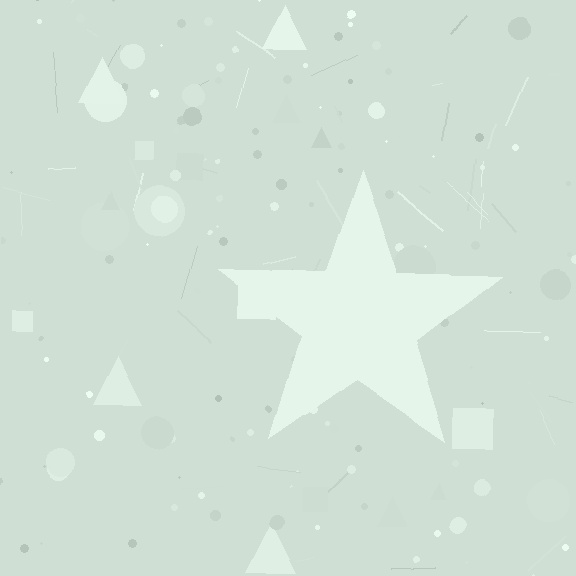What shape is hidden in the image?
A star is hidden in the image.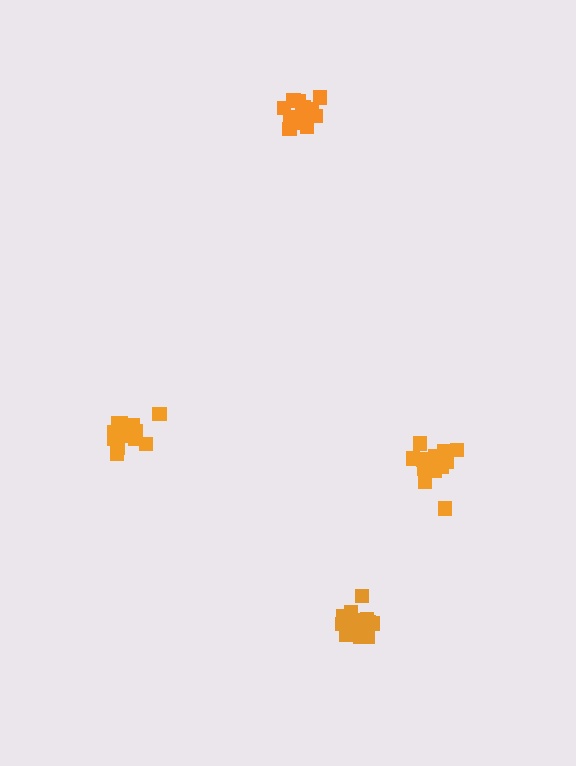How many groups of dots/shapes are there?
There are 4 groups.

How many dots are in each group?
Group 1: 18 dots, Group 2: 18 dots, Group 3: 15 dots, Group 4: 14 dots (65 total).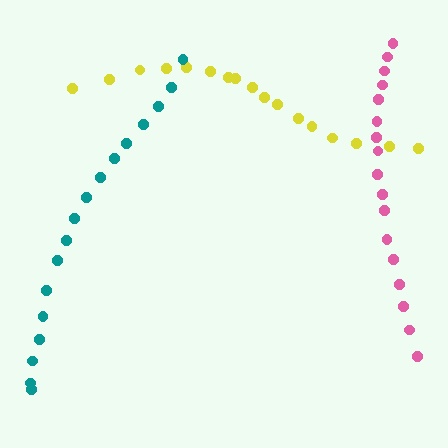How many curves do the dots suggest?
There are 3 distinct paths.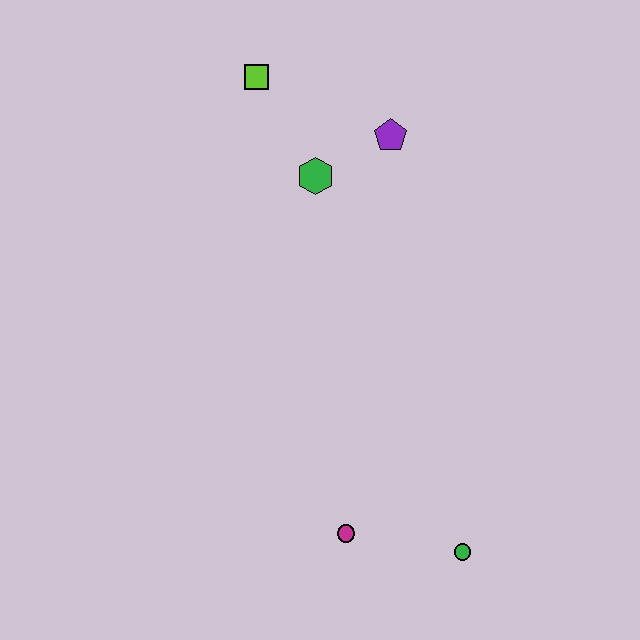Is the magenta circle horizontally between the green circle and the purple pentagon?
No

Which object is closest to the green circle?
The magenta circle is closest to the green circle.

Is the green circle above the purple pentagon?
No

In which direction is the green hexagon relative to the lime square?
The green hexagon is below the lime square.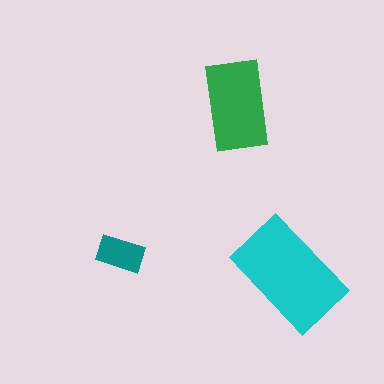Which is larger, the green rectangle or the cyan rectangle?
The cyan one.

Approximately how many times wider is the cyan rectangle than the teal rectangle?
About 2.5 times wider.